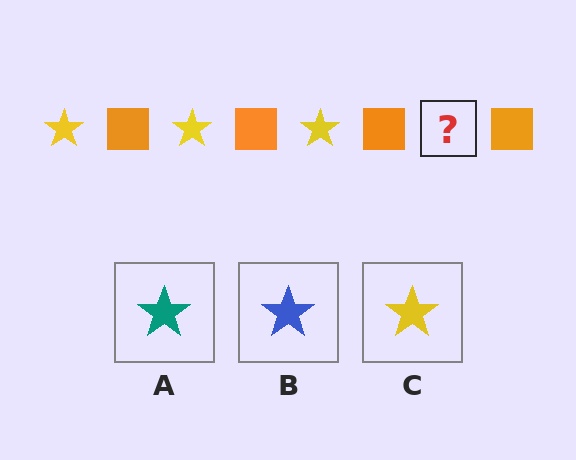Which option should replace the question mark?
Option C.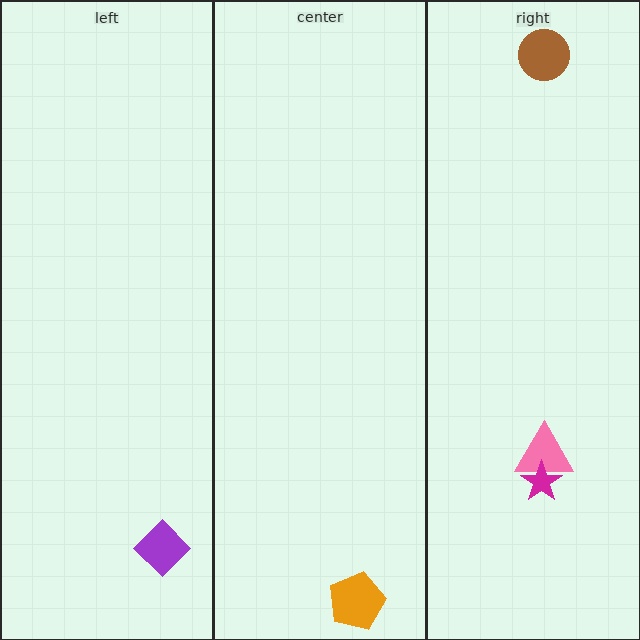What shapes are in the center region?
The orange pentagon.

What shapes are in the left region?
The purple diamond.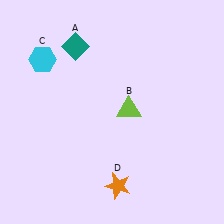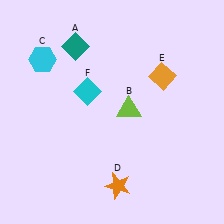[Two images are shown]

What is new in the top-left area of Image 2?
A cyan diamond (F) was added in the top-left area of Image 2.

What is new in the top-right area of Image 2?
An orange diamond (E) was added in the top-right area of Image 2.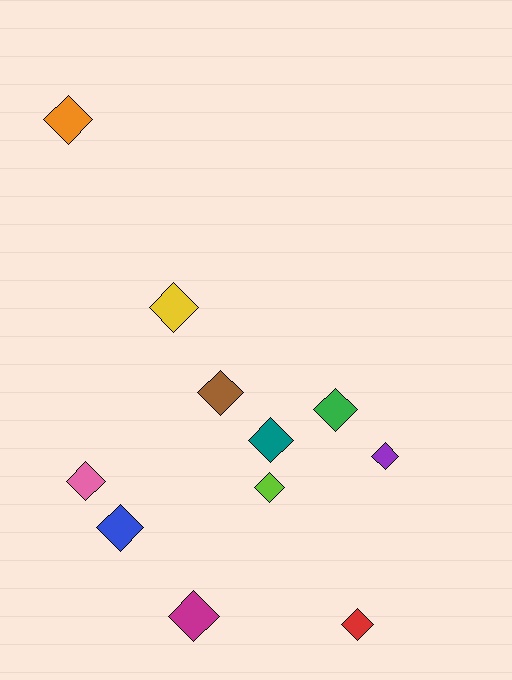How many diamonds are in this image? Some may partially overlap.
There are 11 diamonds.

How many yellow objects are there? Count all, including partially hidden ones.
There is 1 yellow object.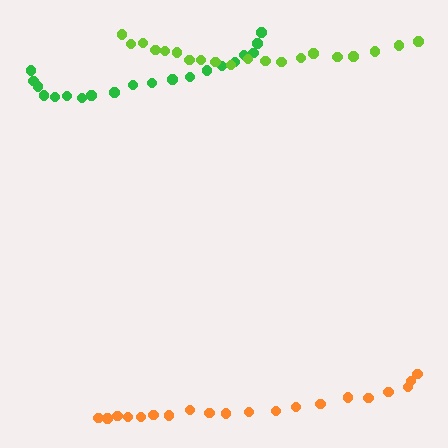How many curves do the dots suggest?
There are 3 distinct paths.